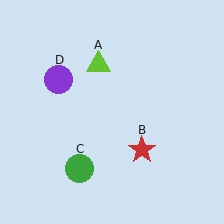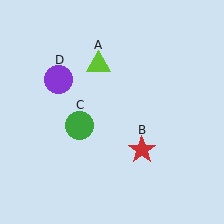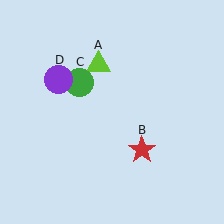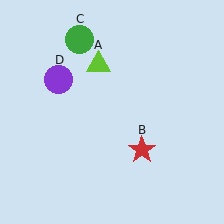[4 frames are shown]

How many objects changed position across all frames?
1 object changed position: green circle (object C).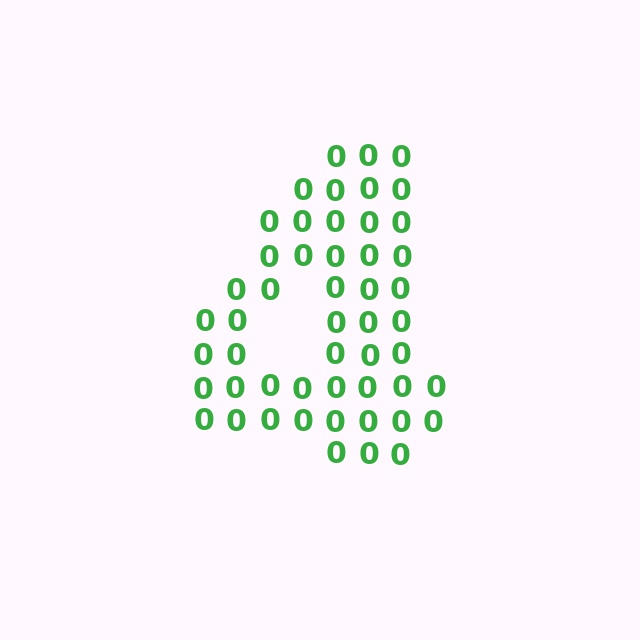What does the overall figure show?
The overall figure shows the digit 4.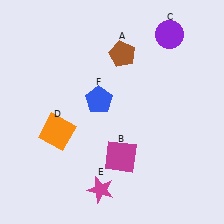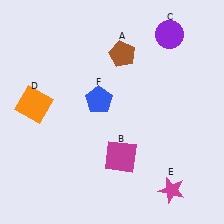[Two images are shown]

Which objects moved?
The objects that moved are: the orange square (D), the magenta star (E).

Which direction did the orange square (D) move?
The orange square (D) moved up.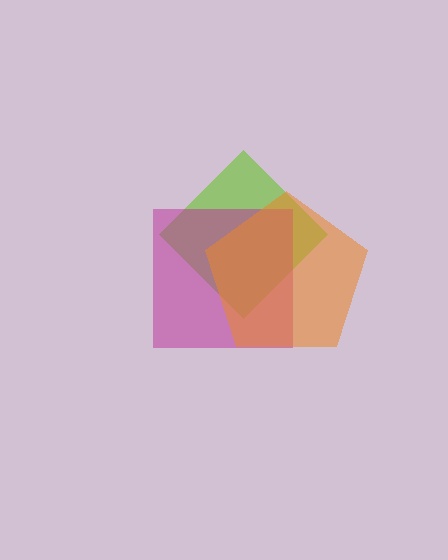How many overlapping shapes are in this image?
There are 3 overlapping shapes in the image.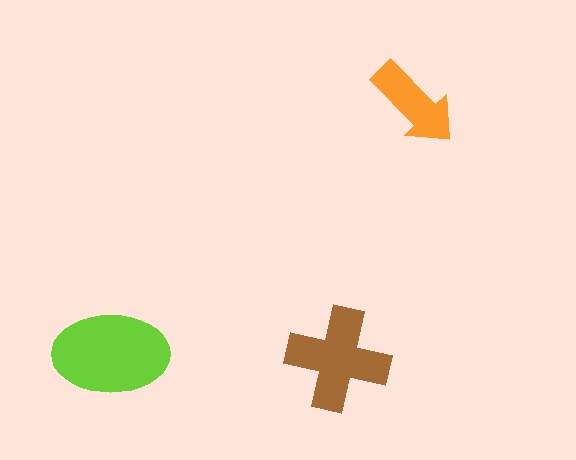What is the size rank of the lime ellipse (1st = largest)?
1st.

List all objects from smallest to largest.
The orange arrow, the brown cross, the lime ellipse.